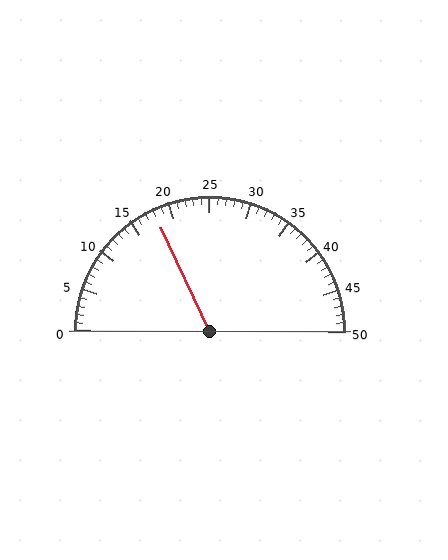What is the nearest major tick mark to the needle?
The nearest major tick mark is 20.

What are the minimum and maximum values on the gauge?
The gauge ranges from 0 to 50.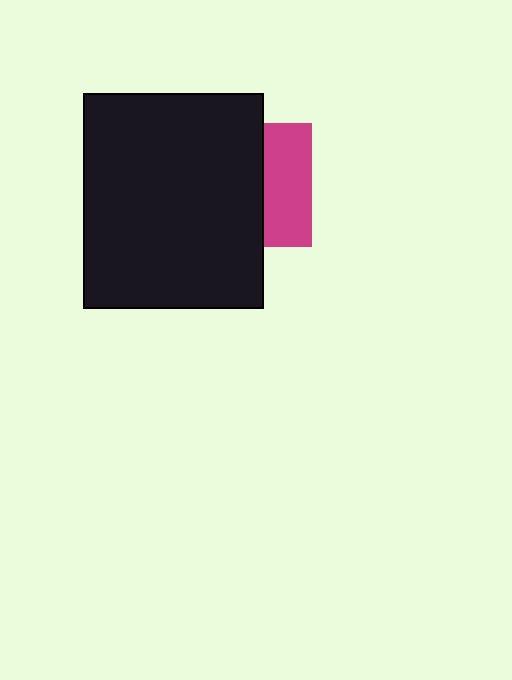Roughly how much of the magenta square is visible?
A small part of it is visible (roughly 39%).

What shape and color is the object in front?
The object in front is a black rectangle.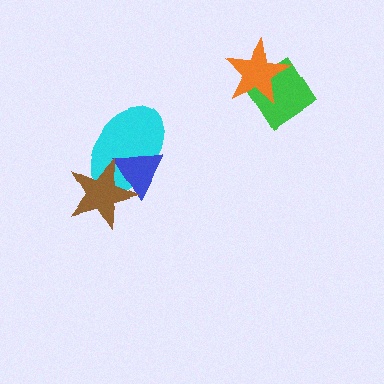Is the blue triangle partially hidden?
Yes, it is partially covered by another shape.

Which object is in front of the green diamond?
The orange star is in front of the green diamond.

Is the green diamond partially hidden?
Yes, it is partially covered by another shape.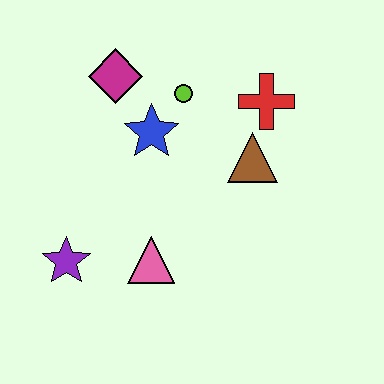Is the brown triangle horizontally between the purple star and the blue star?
No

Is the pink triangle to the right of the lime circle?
No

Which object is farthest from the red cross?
The purple star is farthest from the red cross.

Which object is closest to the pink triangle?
The purple star is closest to the pink triangle.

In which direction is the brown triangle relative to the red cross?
The brown triangle is below the red cross.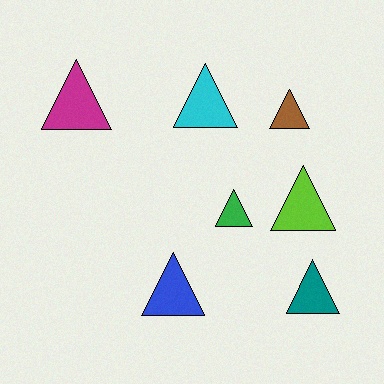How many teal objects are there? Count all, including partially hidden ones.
There is 1 teal object.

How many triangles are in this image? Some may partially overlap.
There are 7 triangles.